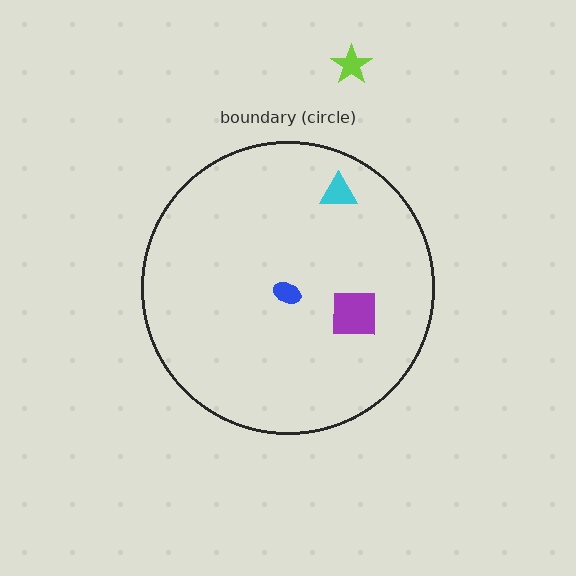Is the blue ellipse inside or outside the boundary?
Inside.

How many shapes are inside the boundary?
3 inside, 1 outside.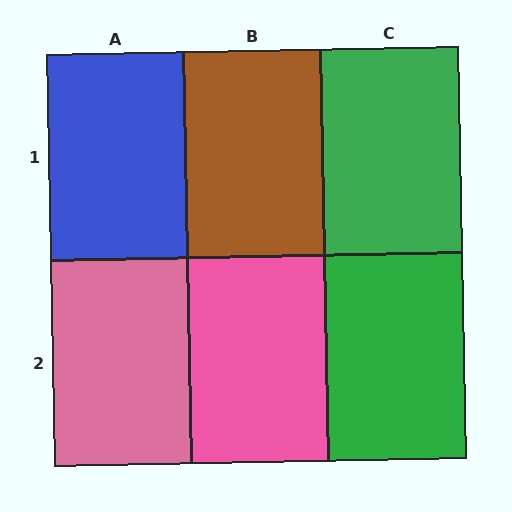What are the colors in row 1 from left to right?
Blue, brown, green.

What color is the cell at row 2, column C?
Green.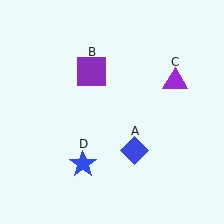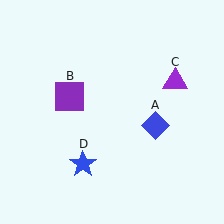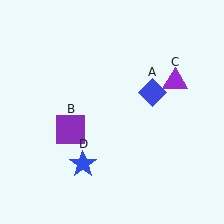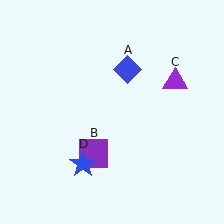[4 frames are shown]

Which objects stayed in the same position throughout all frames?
Purple triangle (object C) and blue star (object D) remained stationary.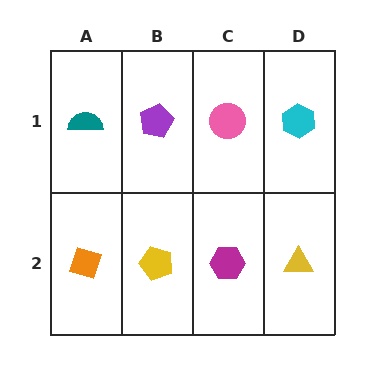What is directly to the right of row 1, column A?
A purple pentagon.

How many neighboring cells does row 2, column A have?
2.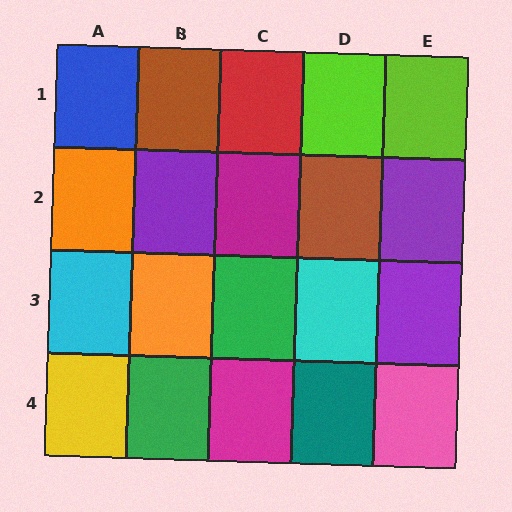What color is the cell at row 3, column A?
Cyan.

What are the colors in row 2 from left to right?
Orange, purple, magenta, brown, purple.